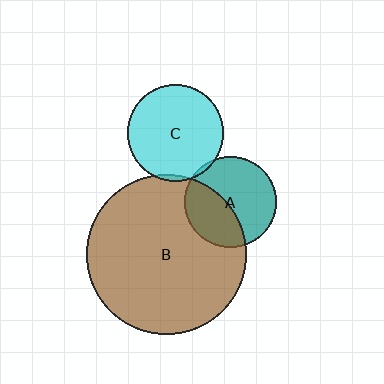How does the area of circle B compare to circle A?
Approximately 3.0 times.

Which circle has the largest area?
Circle B (brown).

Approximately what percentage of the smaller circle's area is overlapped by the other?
Approximately 5%.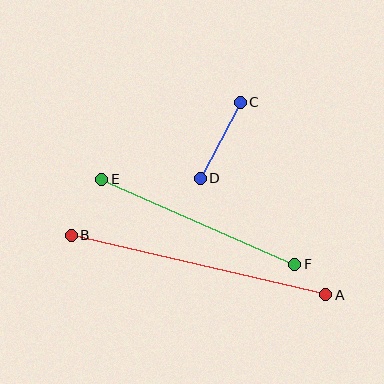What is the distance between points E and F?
The distance is approximately 211 pixels.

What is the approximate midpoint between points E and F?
The midpoint is at approximately (198, 222) pixels.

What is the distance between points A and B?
The distance is approximately 261 pixels.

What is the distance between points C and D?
The distance is approximately 86 pixels.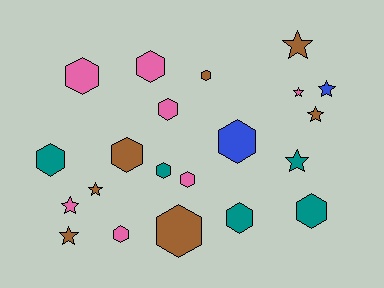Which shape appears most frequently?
Hexagon, with 13 objects.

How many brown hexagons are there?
There are 3 brown hexagons.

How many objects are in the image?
There are 21 objects.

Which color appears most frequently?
Brown, with 7 objects.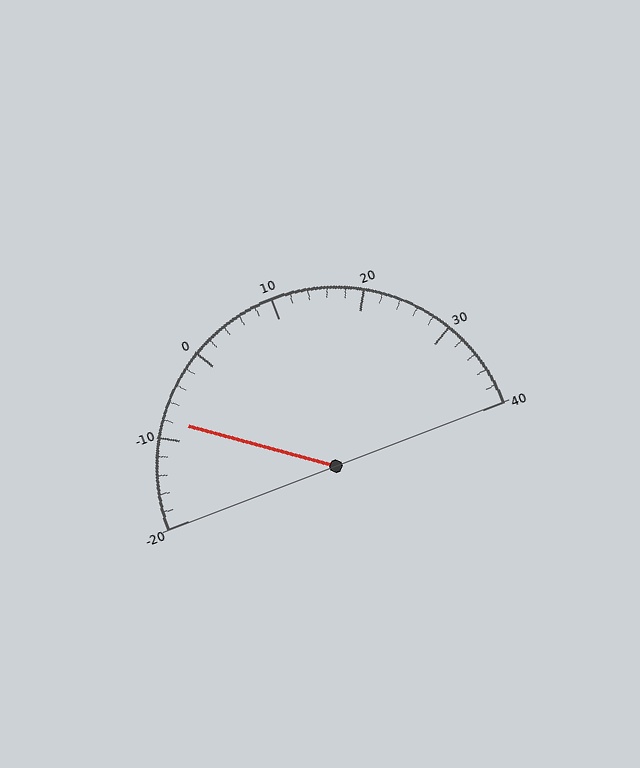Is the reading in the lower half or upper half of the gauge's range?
The reading is in the lower half of the range (-20 to 40).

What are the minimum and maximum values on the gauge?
The gauge ranges from -20 to 40.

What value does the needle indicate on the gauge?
The needle indicates approximately -8.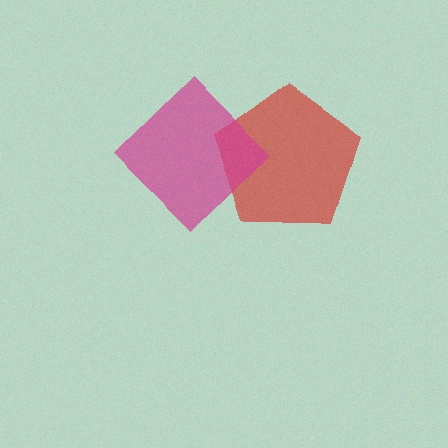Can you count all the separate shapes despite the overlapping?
Yes, there are 2 separate shapes.